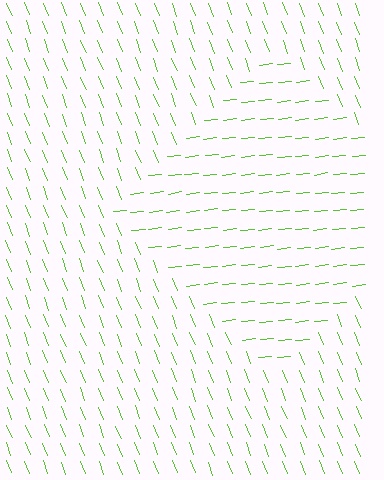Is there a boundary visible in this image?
Yes, there is a texture boundary formed by a change in line orientation.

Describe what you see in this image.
The image is filled with small lime line segments. A diamond region in the image has lines oriented differently from the surrounding lines, creating a visible texture boundary.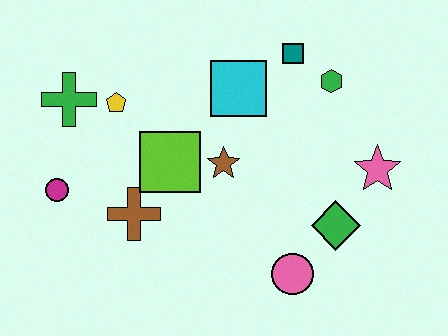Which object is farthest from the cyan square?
The magenta circle is farthest from the cyan square.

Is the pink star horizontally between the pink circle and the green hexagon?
No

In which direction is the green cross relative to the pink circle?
The green cross is to the left of the pink circle.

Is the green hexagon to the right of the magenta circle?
Yes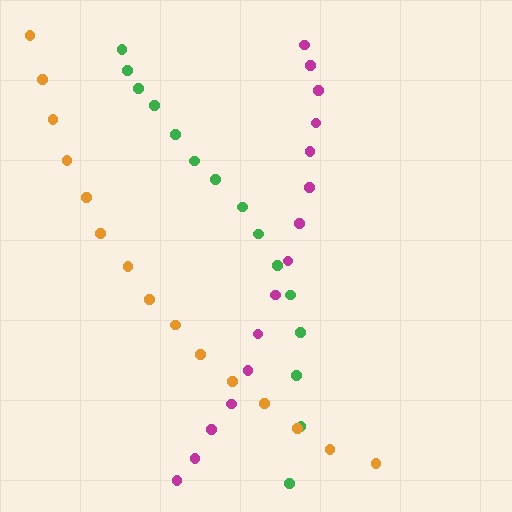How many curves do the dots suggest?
There are 3 distinct paths.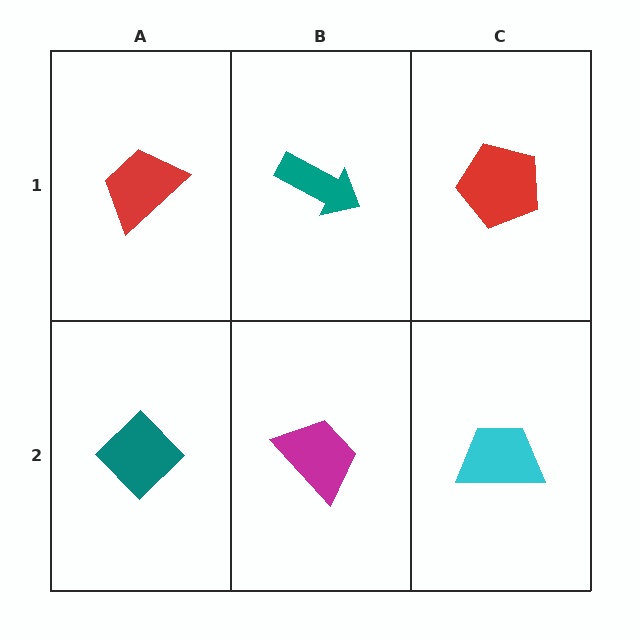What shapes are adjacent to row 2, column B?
A teal arrow (row 1, column B), a teal diamond (row 2, column A), a cyan trapezoid (row 2, column C).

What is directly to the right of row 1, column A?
A teal arrow.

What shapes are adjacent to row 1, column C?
A cyan trapezoid (row 2, column C), a teal arrow (row 1, column B).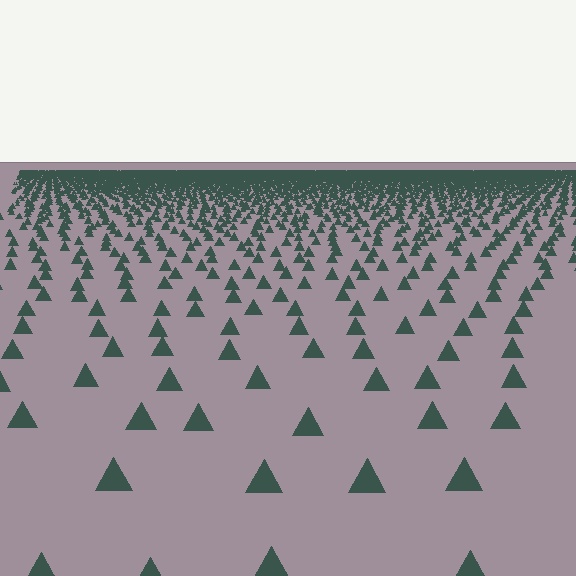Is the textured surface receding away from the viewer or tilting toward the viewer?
The surface is receding away from the viewer. Texture elements get smaller and denser toward the top.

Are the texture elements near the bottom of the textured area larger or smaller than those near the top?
Larger. Near the bottom, elements are closer to the viewer and appear at a bigger on-screen size.